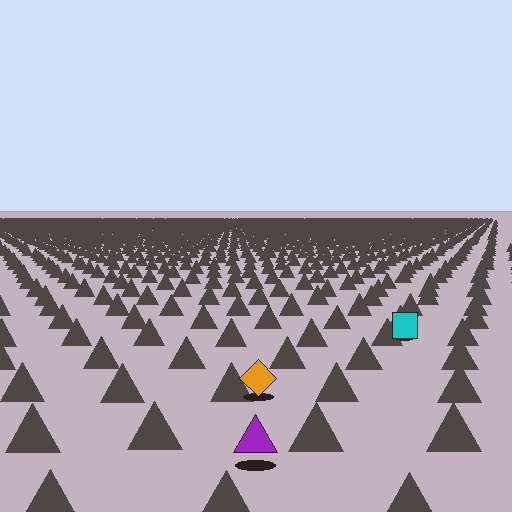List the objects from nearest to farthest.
From nearest to farthest: the purple triangle, the orange diamond, the cyan square.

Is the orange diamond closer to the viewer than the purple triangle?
No. The purple triangle is closer — you can tell from the texture gradient: the ground texture is coarser near it.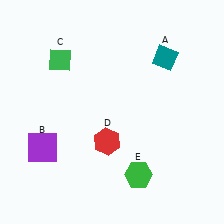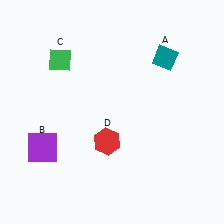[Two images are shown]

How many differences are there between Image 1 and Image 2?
There is 1 difference between the two images.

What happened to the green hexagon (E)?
The green hexagon (E) was removed in Image 2. It was in the bottom-right area of Image 1.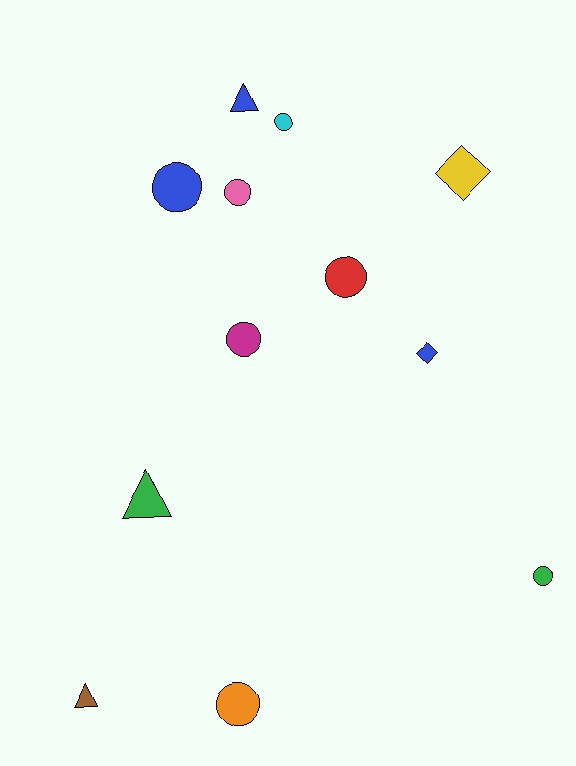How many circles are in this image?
There are 7 circles.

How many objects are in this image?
There are 12 objects.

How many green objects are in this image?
There are 2 green objects.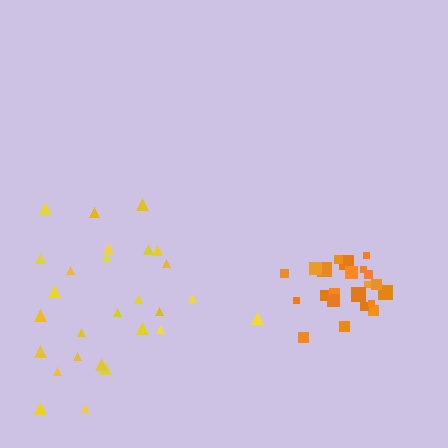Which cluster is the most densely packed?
Orange.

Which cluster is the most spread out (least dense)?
Yellow.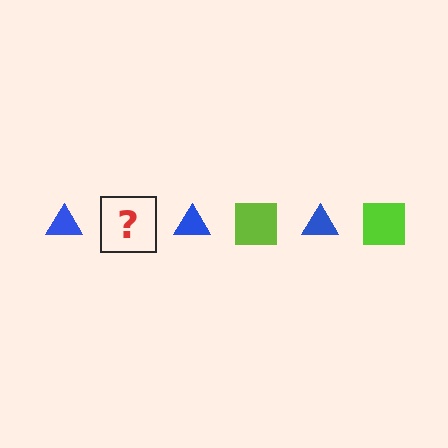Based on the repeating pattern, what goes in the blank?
The blank should be a lime square.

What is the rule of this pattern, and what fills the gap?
The rule is that the pattern alternates between blue triangle and lime square. The gap should be filled with a lime square.